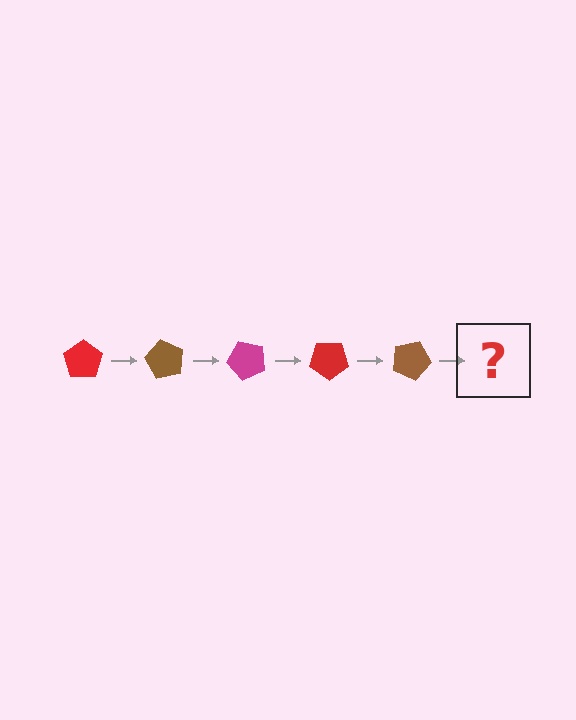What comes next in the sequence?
The next element should be a magenta pentagon, rotated 300 degrees from the start.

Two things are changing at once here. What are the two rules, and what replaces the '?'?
The two rules are that it rotates 60 degrees each step and the color cycles through red, brown, and magenta. The '?' should be a magenta pentagon, rotated 300 degrees from the start.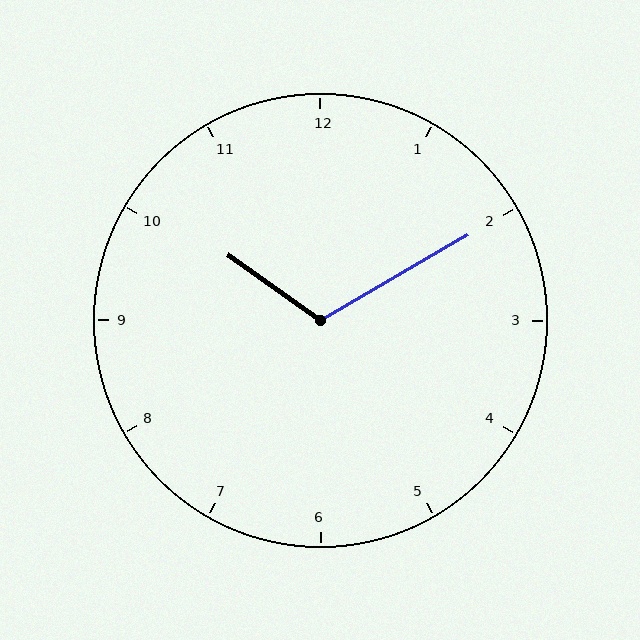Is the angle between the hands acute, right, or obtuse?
It is obtuse.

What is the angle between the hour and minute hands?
Approximately 115 degrees.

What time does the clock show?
10:10.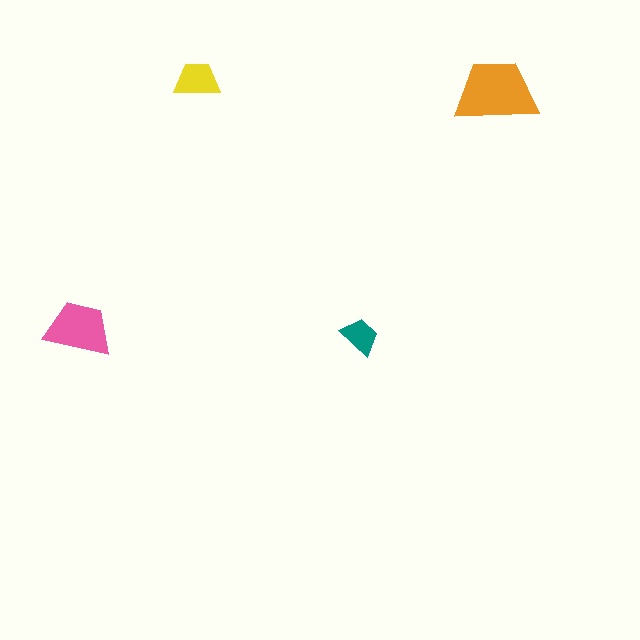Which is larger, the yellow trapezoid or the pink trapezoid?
The pink one.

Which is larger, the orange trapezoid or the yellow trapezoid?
The orange one.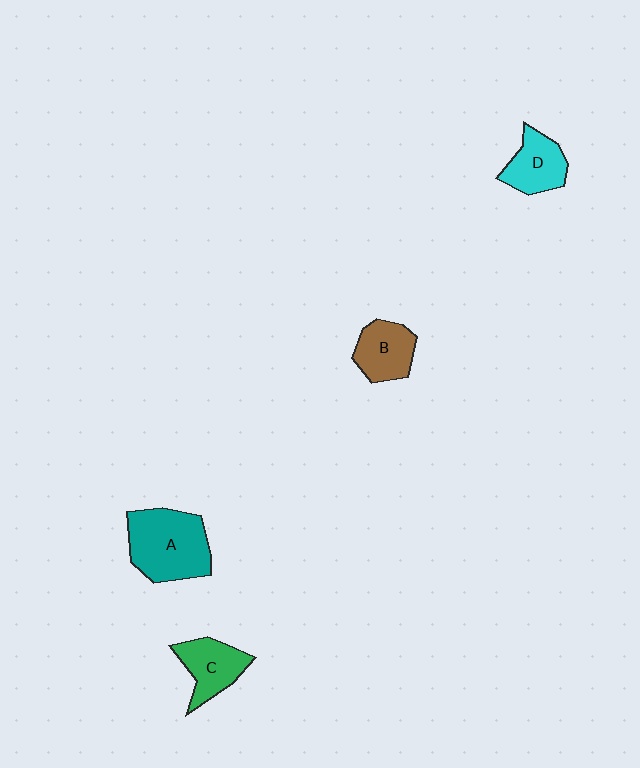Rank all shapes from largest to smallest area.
From largest to smallest: A (teal), C (green), B (brown), D (cyan).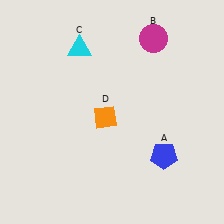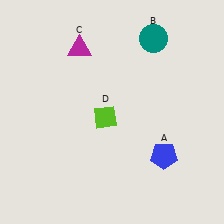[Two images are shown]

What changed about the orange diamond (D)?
In Image 1, D is orange. In Image 2, it changed to lime.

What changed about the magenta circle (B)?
In Image 1, B is magenta. In Image 2, it changed to teal.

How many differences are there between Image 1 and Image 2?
There are 3 differences between the two images.